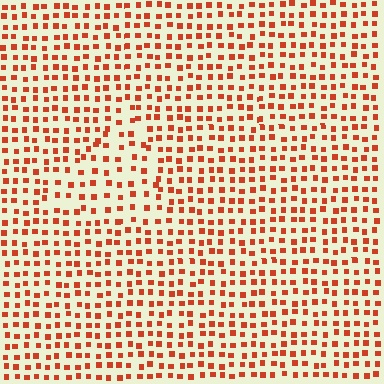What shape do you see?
I see a triangle.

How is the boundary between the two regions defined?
The boundary is defined by a change in element density (approximately 1.5x ratio). All elements are the same color, size, and shape.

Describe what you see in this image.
The image contains small red elements arranged at two different densities. A triangle-shaped region is visible where the elements are less densely packed than the surrounding area.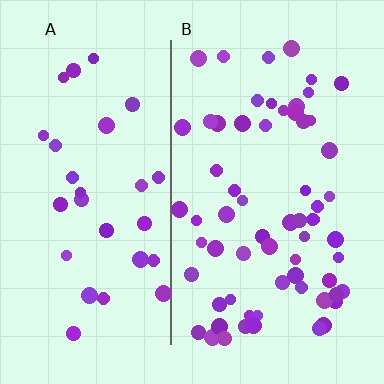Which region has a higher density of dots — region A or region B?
B (the right).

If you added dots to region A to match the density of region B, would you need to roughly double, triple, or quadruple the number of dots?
Approximately double.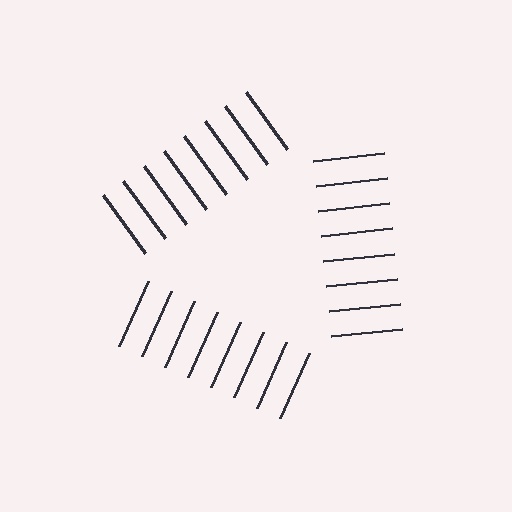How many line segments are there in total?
24 — 8 along each of the 3 edges.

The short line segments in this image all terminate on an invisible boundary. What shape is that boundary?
An illusory triangle — the line segments terminate on its edges but no continuous stroke is drawn.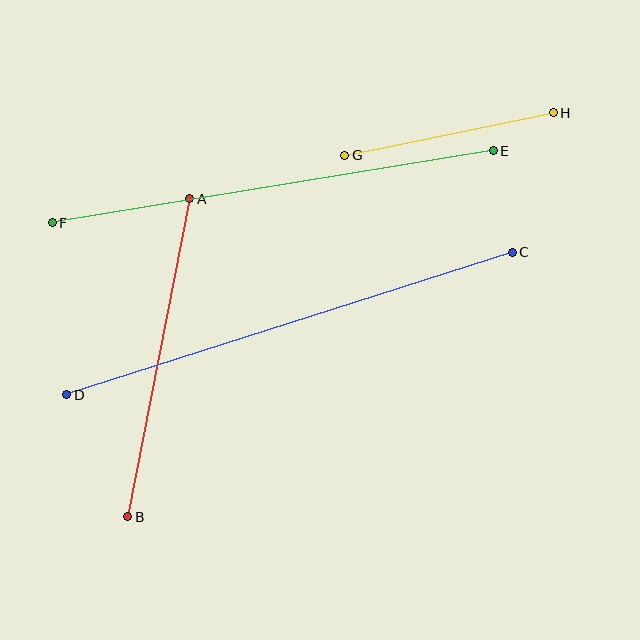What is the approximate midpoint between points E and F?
The midpoint is at approximately (273, 187) pixels.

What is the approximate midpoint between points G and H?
The midpoint is at approximately (449, 134) pixels.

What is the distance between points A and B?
The distance is approximately 324 pixels.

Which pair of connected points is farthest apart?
Points C and D are farthest apart.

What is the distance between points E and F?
The distance is approximately 447 pixels.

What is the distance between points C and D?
The distance is approximately 468 pixels.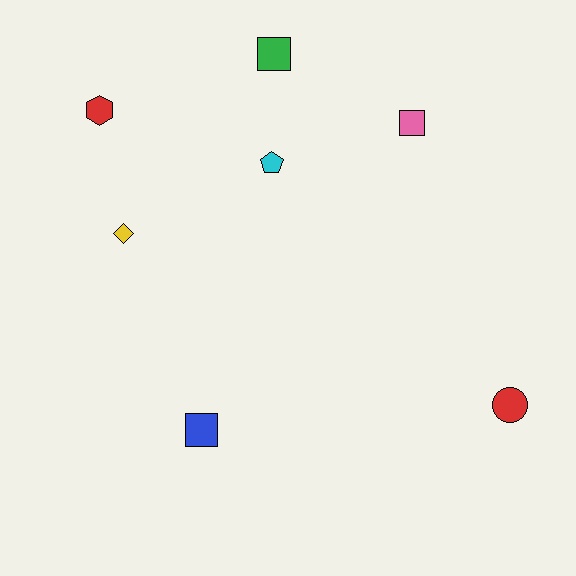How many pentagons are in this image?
There is 1 pentagon.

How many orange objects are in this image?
There are no orange objects.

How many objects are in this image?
There are 7 objects.